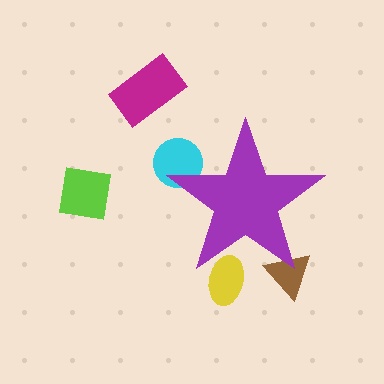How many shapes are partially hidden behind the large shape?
3 shapes are partially hidden.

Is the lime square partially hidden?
No, the lime square is fully visible.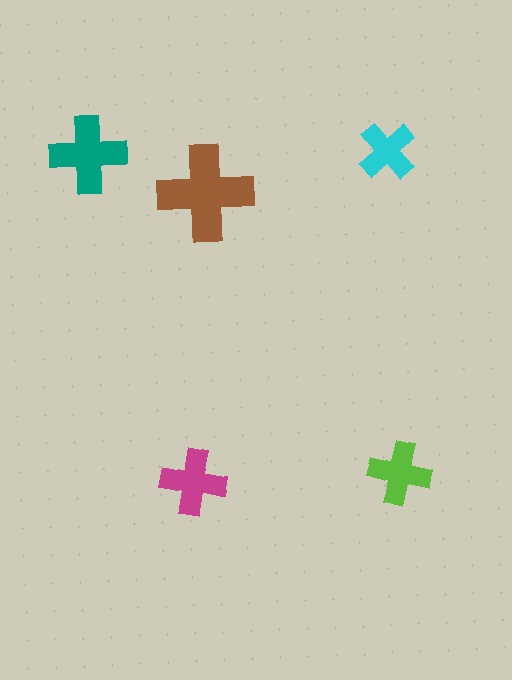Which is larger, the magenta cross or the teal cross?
The teal one.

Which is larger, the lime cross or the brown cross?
The brown one.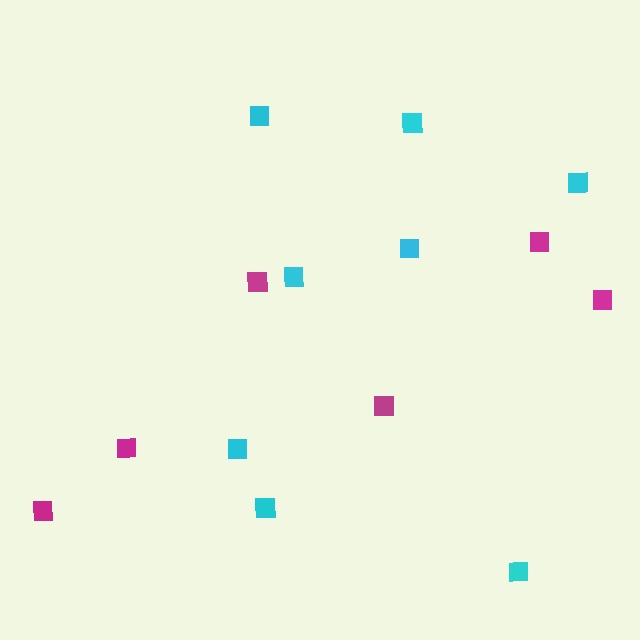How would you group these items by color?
There are 2 groups: one group of magenta squares (6) and one group of cyan squares (8).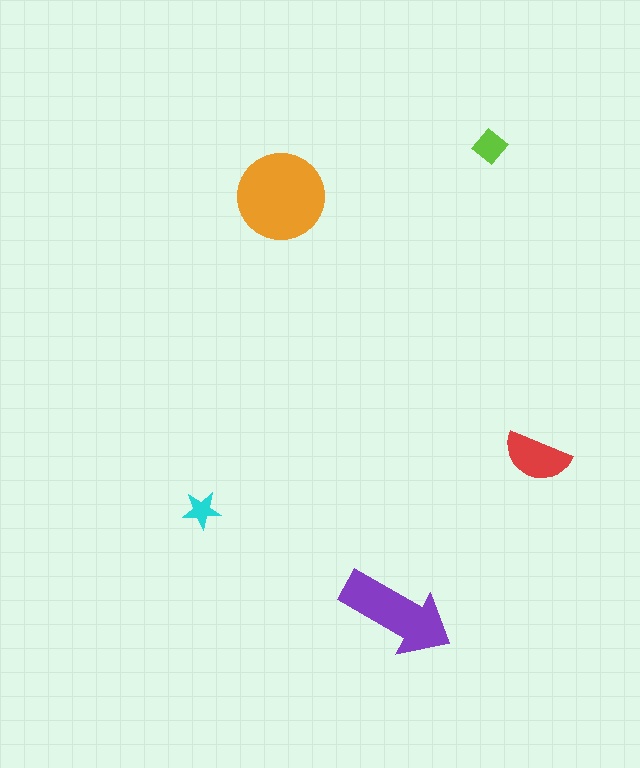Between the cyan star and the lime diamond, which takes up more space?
The lime diamond.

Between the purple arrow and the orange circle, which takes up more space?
The orange circle.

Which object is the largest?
The orange circle.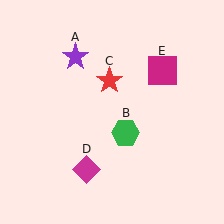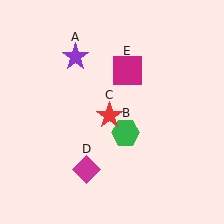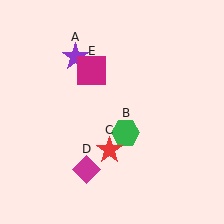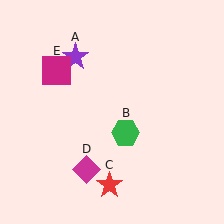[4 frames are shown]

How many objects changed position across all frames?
2 objects changed position: red star (object C), magenta square (object E).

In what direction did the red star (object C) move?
The red star (object C) moved down.